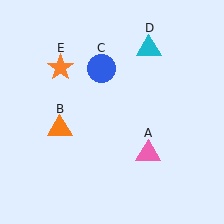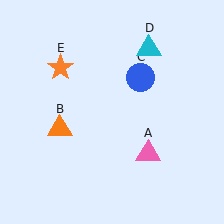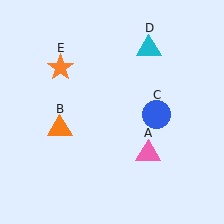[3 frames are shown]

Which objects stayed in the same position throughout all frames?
Pink triangle (object A) and orange triangle (object B) and cyan triangle (object D) and orange star (object E) remained stationary.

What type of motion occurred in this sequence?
The blue circle (object C) rotated clockwise around the center of the scene.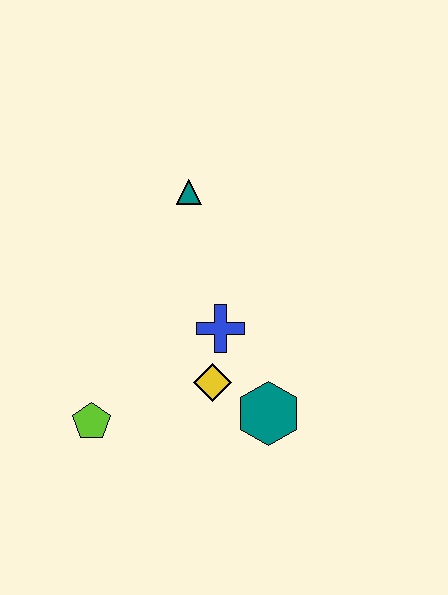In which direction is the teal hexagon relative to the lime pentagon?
The teal hexagon is to the right of the lime pentagon.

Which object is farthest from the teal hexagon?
The teal triangle is farthest from the teal hexagon.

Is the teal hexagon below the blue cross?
Yes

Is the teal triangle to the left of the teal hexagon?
Yes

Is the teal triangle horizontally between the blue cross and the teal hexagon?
No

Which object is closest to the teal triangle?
The blue cross is closest to the teal triangle.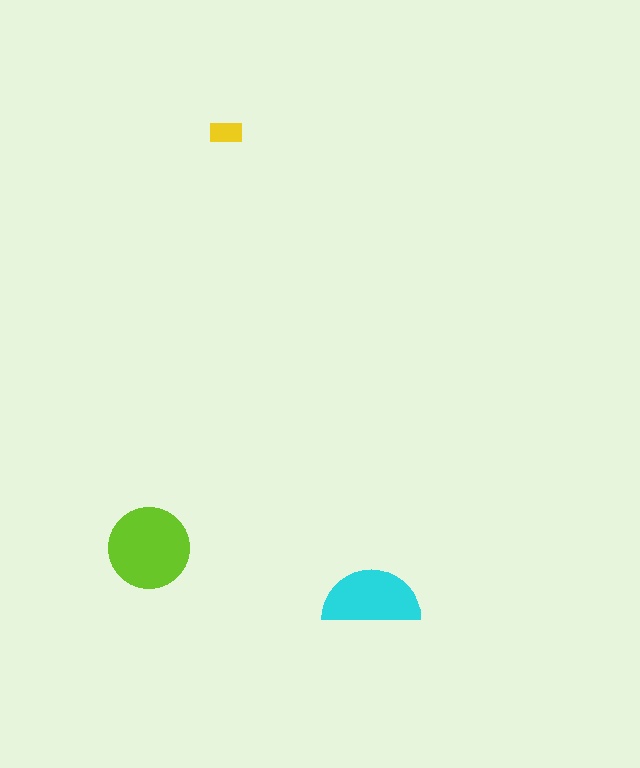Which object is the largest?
The lime circle.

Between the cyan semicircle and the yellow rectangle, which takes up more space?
The cyan semicircle.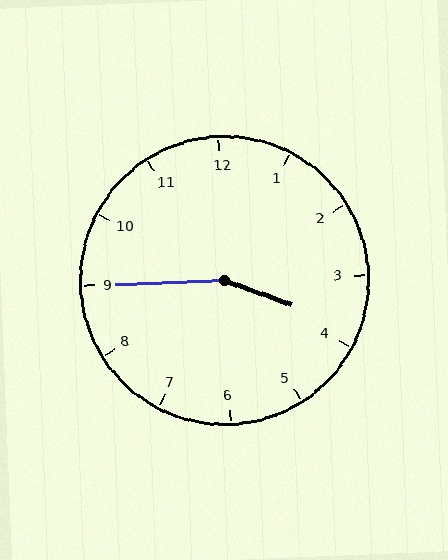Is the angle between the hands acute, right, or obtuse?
It is obtuse.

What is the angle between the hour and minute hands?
Approximately 158 degrees.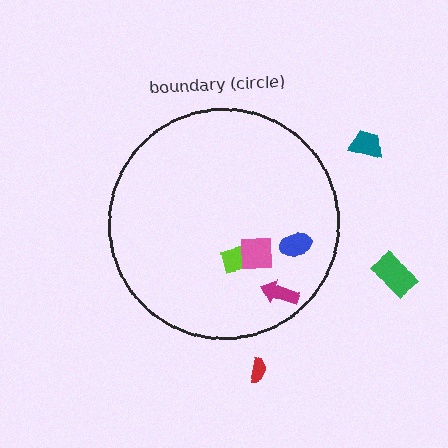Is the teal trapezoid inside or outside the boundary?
Outside.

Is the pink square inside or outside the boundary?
Inside.